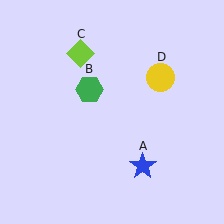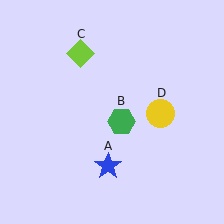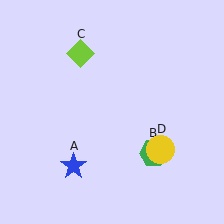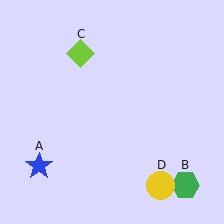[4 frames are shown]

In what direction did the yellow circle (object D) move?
The yellow circle (object D) moved down.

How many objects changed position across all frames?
3 objects changed position: blue star (object A), green hexagon (object B), yellow circle (object D).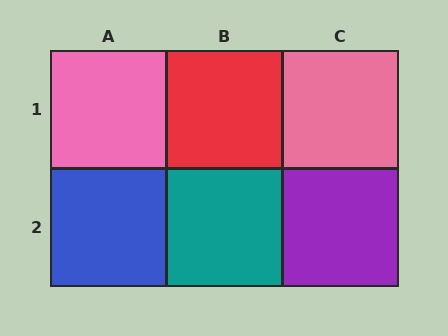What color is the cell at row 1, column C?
Pink.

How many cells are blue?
1 cell is blue.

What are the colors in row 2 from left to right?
Blue, teal, purple.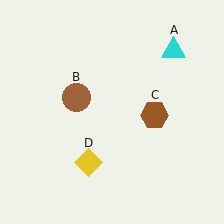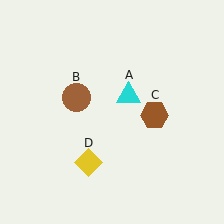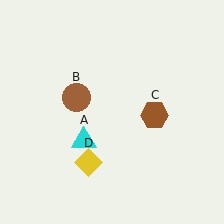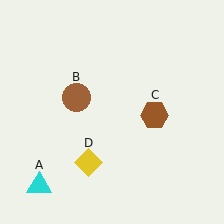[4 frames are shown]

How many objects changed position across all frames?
1 object changed position: cyan triangle (object A).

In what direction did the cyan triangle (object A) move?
The cyan triangle (object A) moved down and to the left.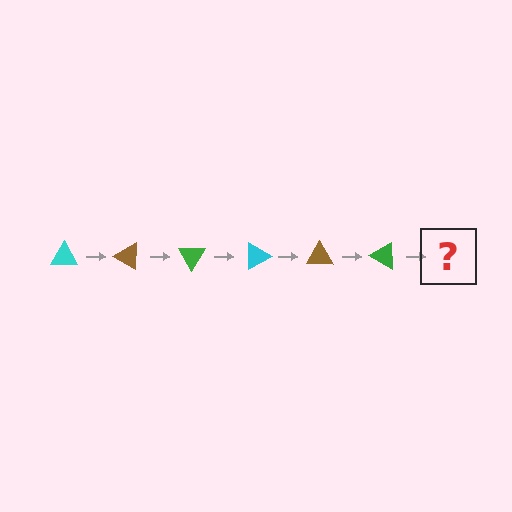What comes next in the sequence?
The next element should be a cyan triangle, rotated 180 degrees from the start.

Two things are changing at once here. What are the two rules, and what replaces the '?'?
The two rules are that it rotates 30 degrees each step and the color cycles through cyan, brown, and green. The '?' should be a cyan triangle, rotated 180 degrees from the start.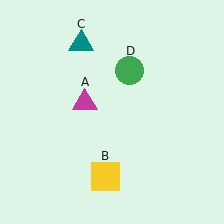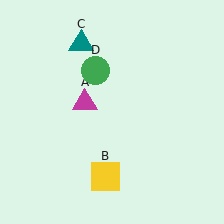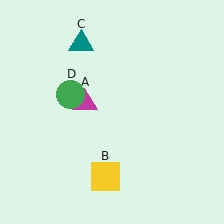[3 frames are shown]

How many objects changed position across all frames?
1 object changed position: green circle (object D).